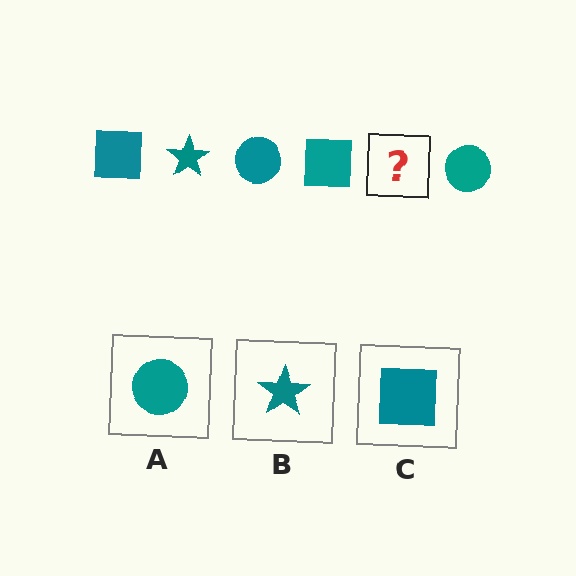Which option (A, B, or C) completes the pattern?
B.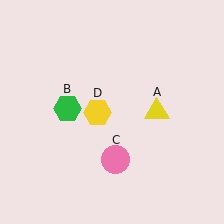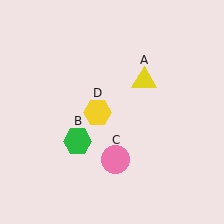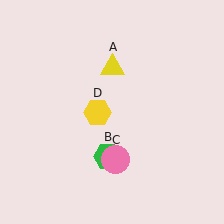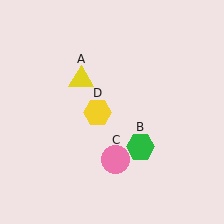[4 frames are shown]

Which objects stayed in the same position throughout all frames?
Pink circle (object C) and yellow hexagon (object D) remained stationary.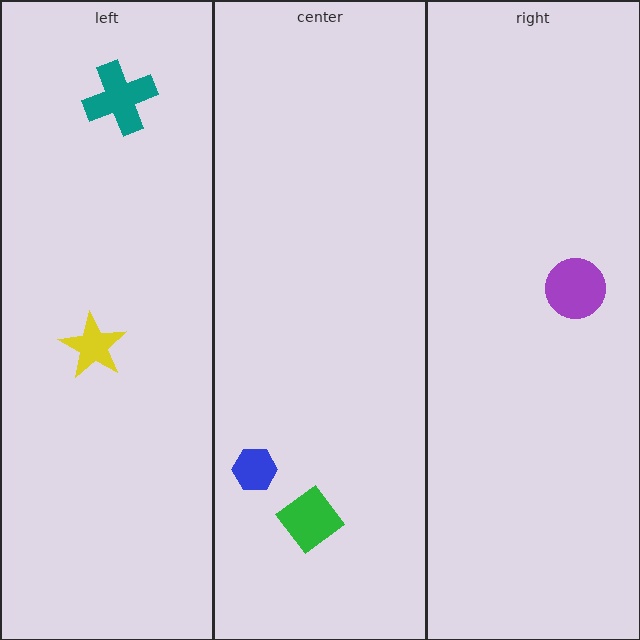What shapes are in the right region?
The purple circle.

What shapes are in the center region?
The blue hexagon, the green diamond.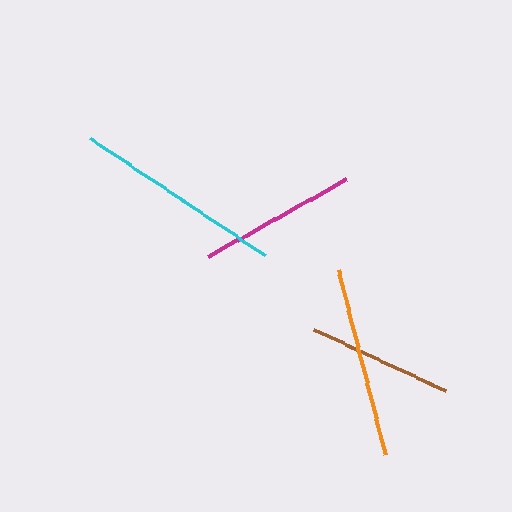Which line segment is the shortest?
The brown line is the shortest at approximately 146 pixels.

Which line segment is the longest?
The cyan line is the longest at approximately 211 pixels.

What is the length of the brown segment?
The brown segment is approximately 146 pixels long.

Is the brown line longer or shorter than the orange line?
The orange line is longer than the brown line.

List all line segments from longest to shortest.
From longest to shortest: cyan, orange, magenta, brown.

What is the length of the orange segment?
The orange segment is approximately 191 pixels long.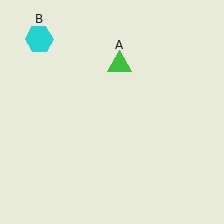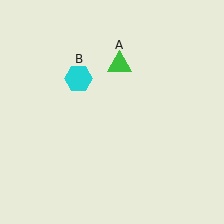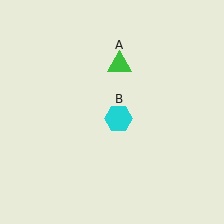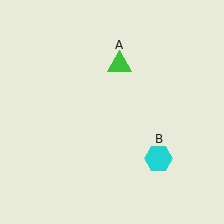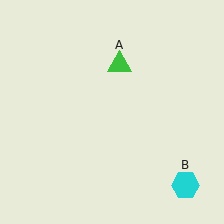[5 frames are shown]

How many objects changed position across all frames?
1 object changed position: cyan hexagon (object B).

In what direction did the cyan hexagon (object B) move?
The cyan hexagon (object B) moved down and to the right.